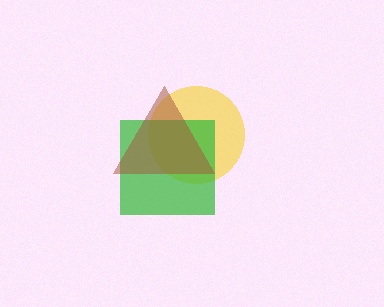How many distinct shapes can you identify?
There are 3 distinct shapes: a yellow circle, a green square, a brown triangle.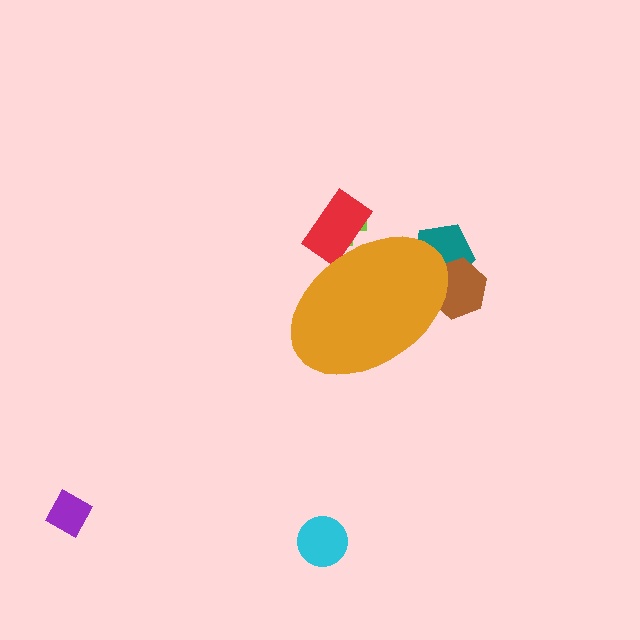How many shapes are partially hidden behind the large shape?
4 shapes are partially hidden.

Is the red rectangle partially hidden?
Yes, the red rectangle is partially hidden behind the orange ellipse.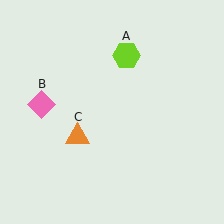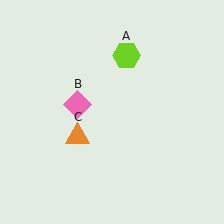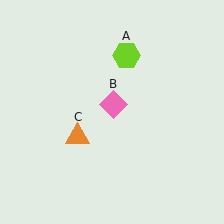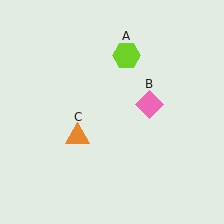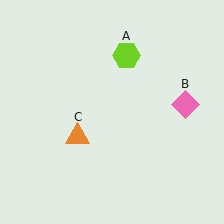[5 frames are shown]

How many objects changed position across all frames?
1 object changed position: pink diamond (object B).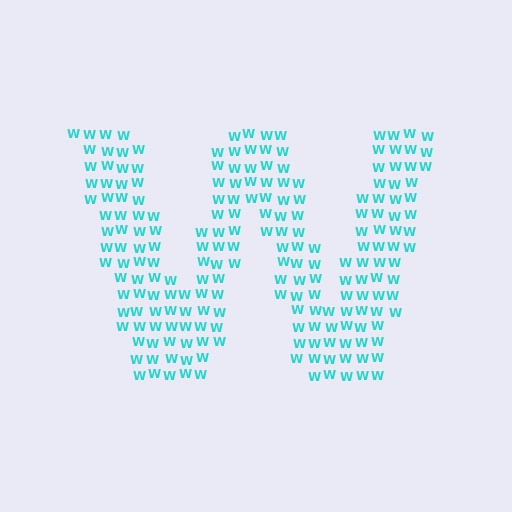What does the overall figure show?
The overall figure shows the letter W.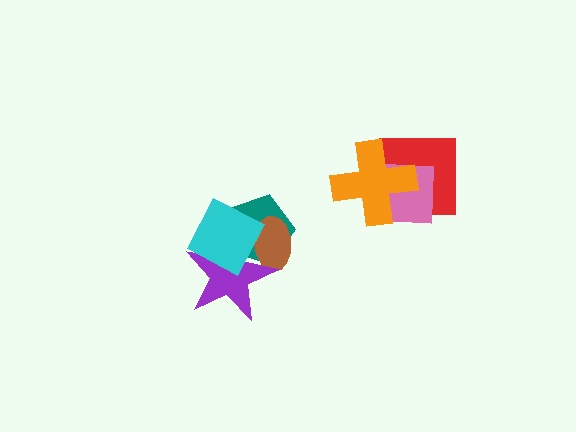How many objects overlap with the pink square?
2 objects overlap with the pink square.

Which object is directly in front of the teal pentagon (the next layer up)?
The brown ellipse is directly in front of the teal pentagon.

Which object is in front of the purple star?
The cyan diamond is in front of the purple star.